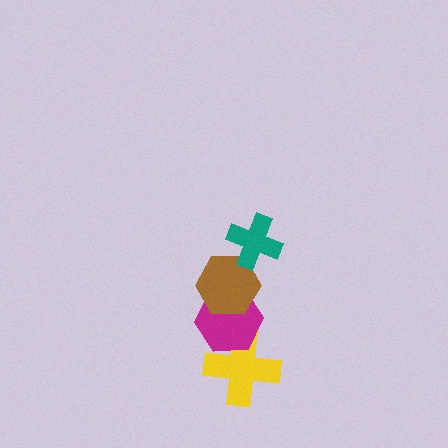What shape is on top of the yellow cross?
The magenta hexagon is on top of the yellow cross.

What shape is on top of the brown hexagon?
The teal cross is on top of the brown hexagon.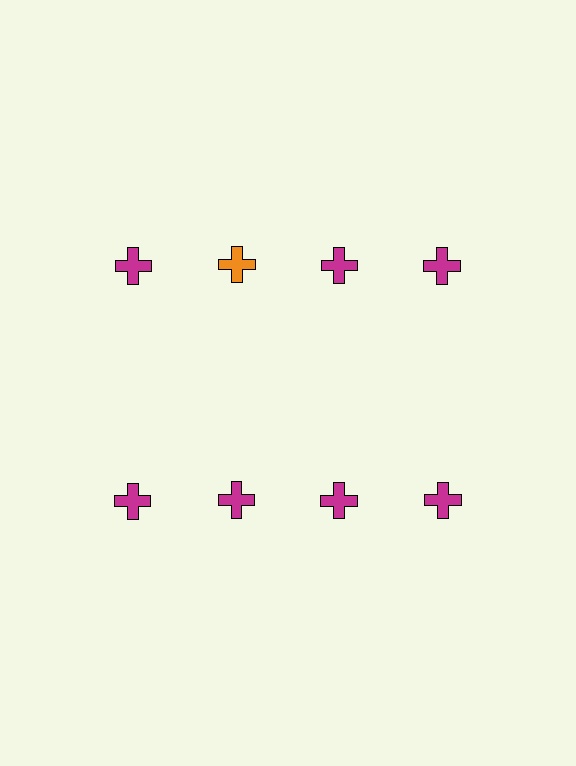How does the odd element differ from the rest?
It has a different color: orange instead of magenta.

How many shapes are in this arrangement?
There are 8 shapes arranged in a grid pattern.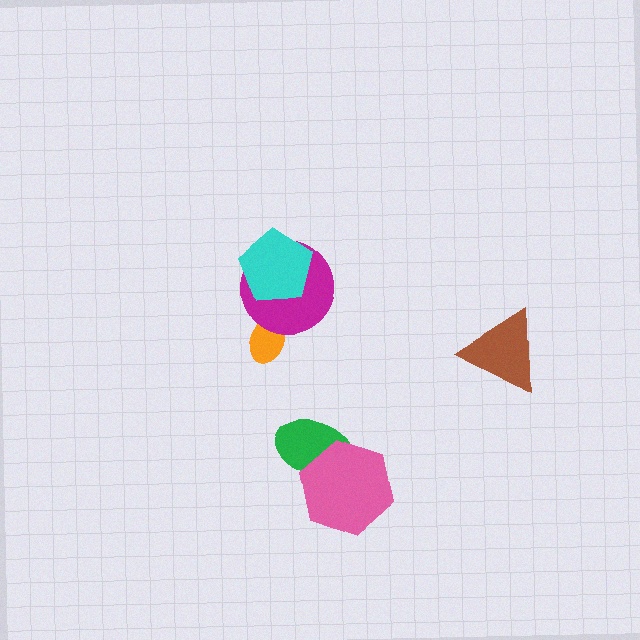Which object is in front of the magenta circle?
The cyan pentagon is in front of the magenta circle.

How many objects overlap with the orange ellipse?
1 object overlaps with the orange ellipse.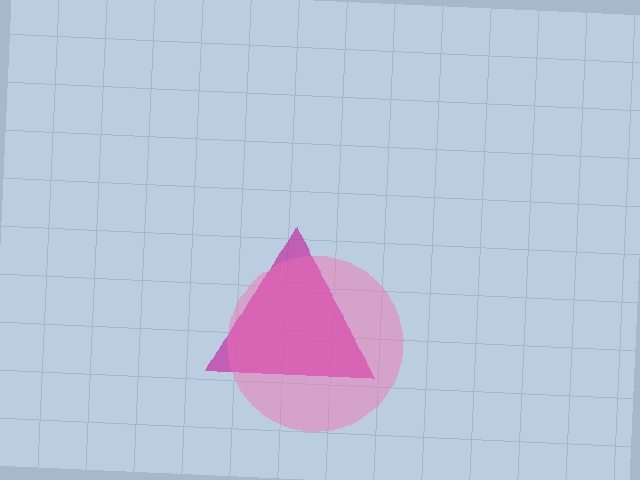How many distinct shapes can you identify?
There are 2 distinct shapes: a magenta triangle, a pink circle.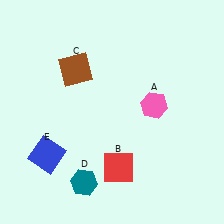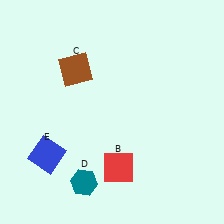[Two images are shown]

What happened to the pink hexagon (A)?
The pink hexagon (A) was removed in Image 2. It was in the top-right area of Image 1.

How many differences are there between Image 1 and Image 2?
There is 1 difference between the two images.